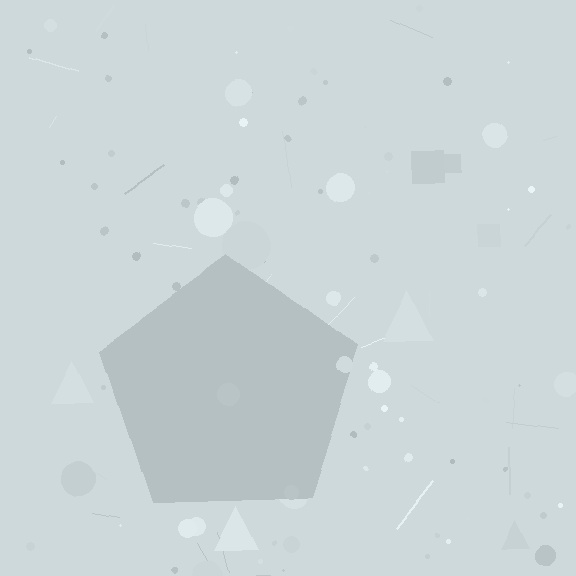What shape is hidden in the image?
A pentagon is hidden in the image.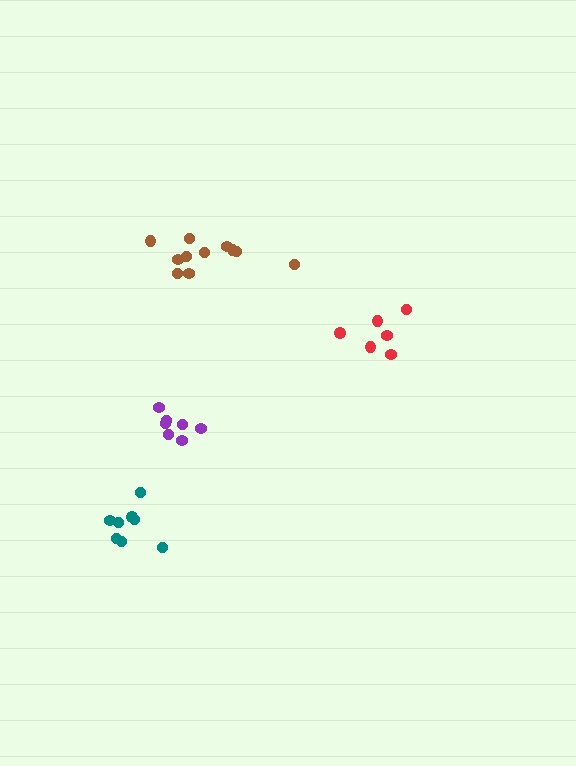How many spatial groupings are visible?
There are 4 spatial groupings.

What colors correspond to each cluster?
The clusters are colored: red, purple, teal, brown.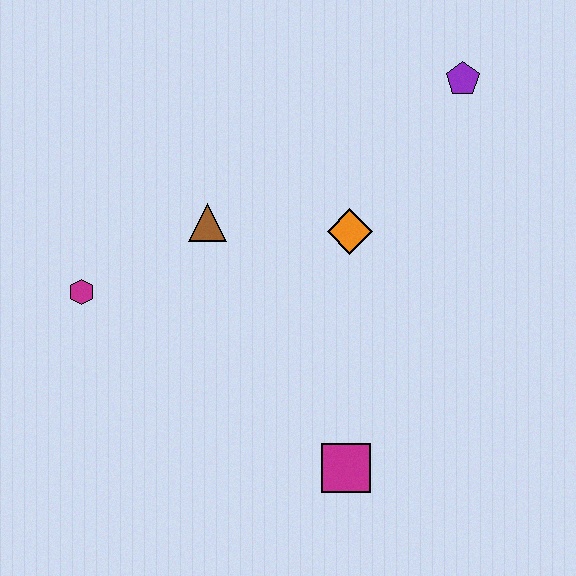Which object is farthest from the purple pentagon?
The magenta hexagon is farthest from the purple pentagon.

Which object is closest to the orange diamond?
The brown triangle is closest to the orange diamond.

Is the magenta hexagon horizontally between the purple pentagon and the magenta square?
No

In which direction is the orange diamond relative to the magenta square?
The orange diamond is above the magenta square.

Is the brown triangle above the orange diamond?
Yes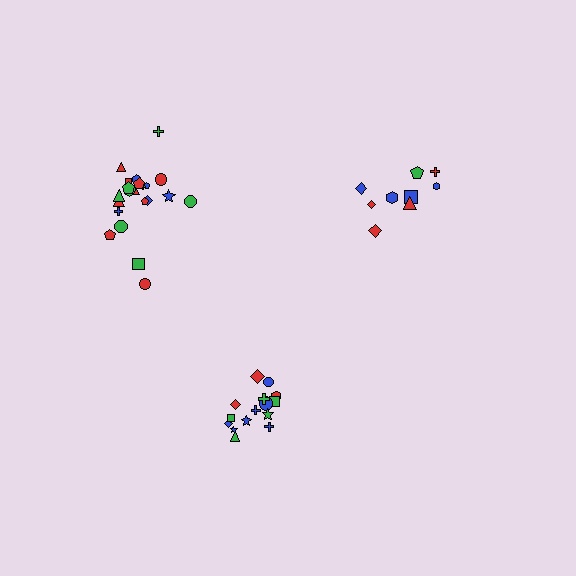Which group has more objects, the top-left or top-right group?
The top-left group.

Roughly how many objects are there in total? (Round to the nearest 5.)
Roughly 45 objects in total.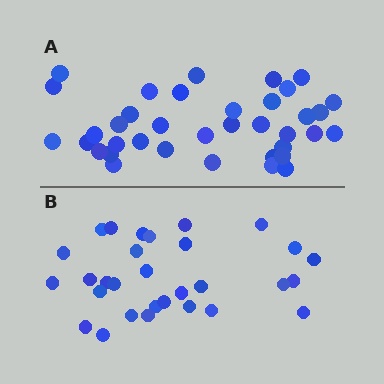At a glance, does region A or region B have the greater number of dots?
Region A (the top region) has more dots.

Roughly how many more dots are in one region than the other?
Region A has roughly 8 or so more dots than region B.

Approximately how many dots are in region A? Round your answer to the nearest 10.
About 40 dots. (The exact count is 37, which rounds to 40.)